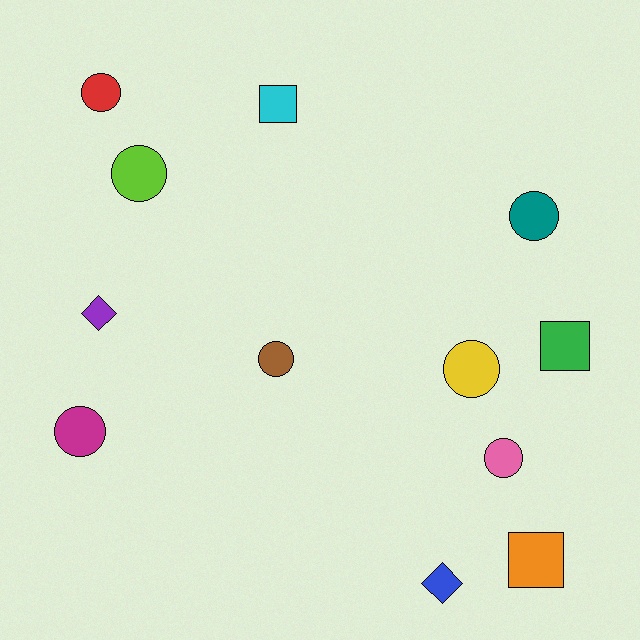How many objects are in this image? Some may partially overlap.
There are 12 objects.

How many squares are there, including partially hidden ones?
There are 3 squares.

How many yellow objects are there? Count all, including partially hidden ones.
There is 1 yellow object.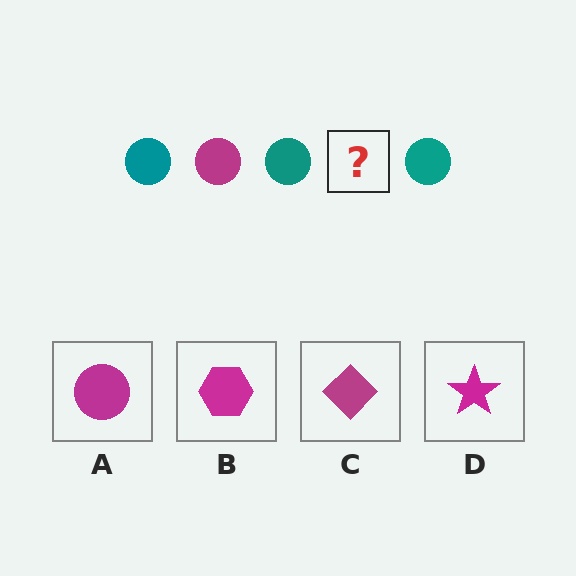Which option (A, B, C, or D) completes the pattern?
A.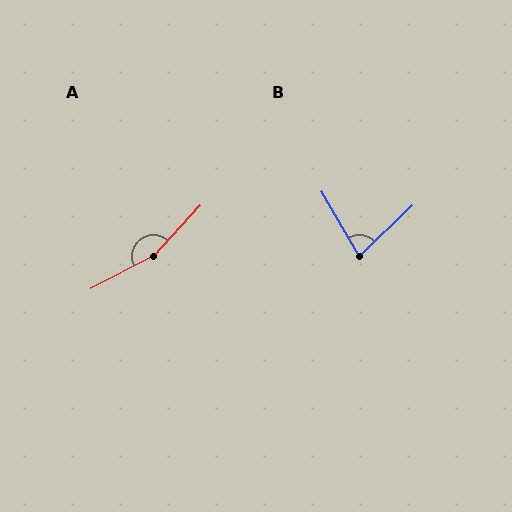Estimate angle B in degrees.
Approximately 76 degrees.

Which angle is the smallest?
B, at approximately 76 degrees.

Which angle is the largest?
A, at approximately 160 degrees.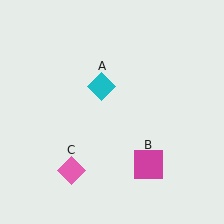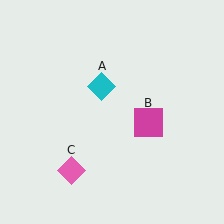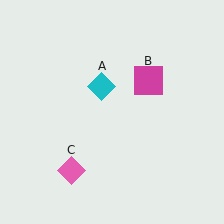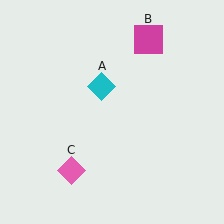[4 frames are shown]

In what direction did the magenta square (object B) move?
The magenta square (object B) moved up.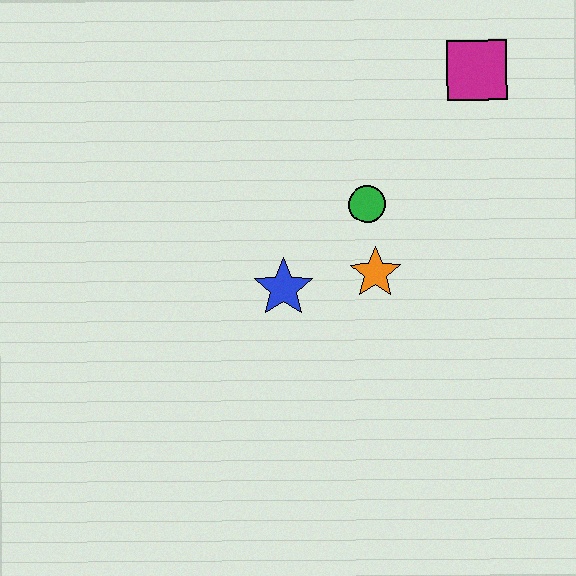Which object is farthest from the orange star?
The magenta square is farthest from the orange star.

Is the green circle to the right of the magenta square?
No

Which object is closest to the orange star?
The green circle is closest to the orange star.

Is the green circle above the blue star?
Yes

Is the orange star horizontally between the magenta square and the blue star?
Yes